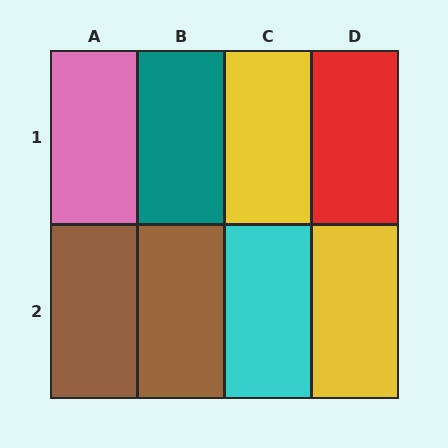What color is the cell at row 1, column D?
Red.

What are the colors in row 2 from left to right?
Brown, brown, cyan, yellow.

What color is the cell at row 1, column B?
Teal.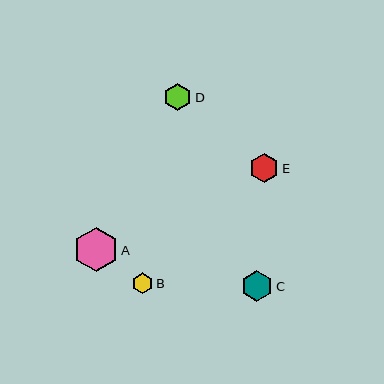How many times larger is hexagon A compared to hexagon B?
Hexagon A is approximately 2.1 times the size of hexagon B.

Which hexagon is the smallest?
Hexagon B is the smallest with a size of approximately 21 pixels.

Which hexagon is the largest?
Hexagon A is the largest with a size of approximately 44 pixels.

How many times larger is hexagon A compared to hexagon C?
Hexagon A is approximately 1.4 times the size of hexagon C.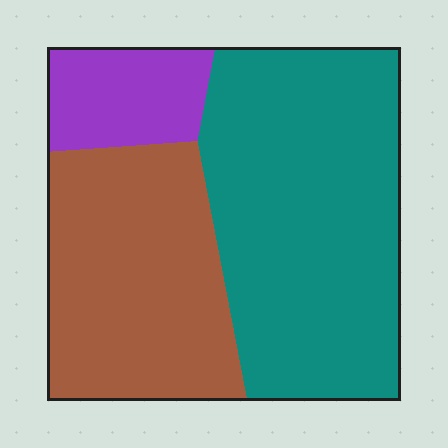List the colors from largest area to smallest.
From largest to smallest: teal, brown, purple.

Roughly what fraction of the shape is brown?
Brown takes up about three eighths (3/8) of the shape.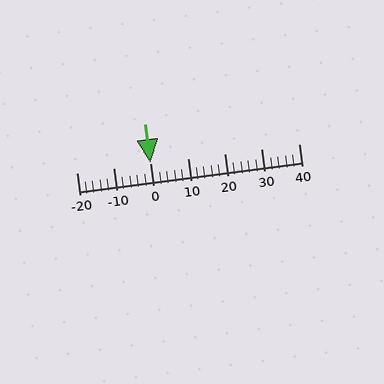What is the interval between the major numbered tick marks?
The major tick marks are spaced 10 units apart.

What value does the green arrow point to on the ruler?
The green arrow points to approximately 0.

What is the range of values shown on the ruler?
The ruler shows values from -20 to 40.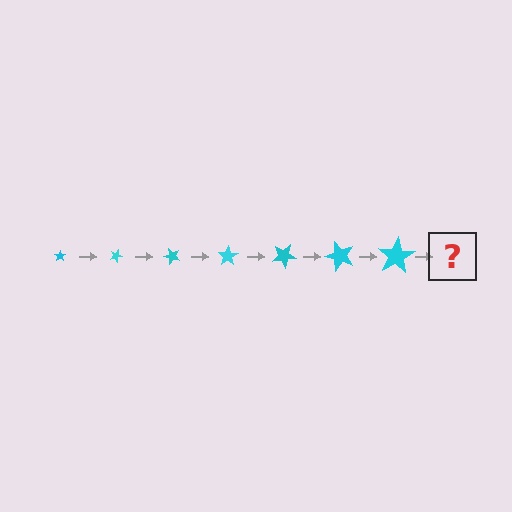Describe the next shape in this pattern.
It should be a star, larger than the previous one and rotated 175 degrees from the start.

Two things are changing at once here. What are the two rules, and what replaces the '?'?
The two rules are that the star grows larger each step and it rotates 25 degrees each step. The '?' should be a star, larger than the previous one and rotated 175 degrees from the start.